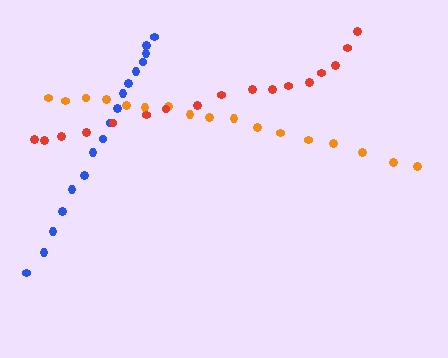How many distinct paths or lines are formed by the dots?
There are 3 distinct paths.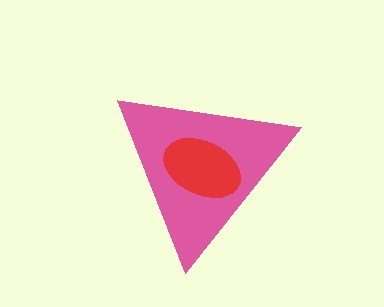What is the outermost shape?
The pink triangle.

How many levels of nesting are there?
2.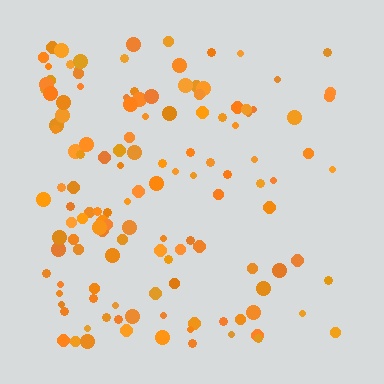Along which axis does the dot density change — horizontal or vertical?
Horizontal.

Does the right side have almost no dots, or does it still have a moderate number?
Still a moderate number, just noticeably fewer than the left.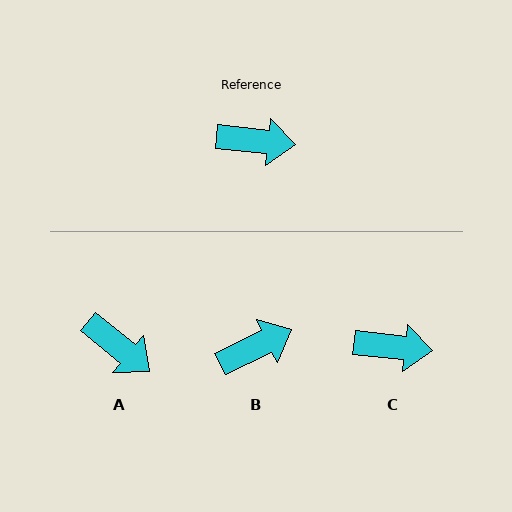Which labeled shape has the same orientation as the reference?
C.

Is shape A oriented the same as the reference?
No, it is off by about 33 degrees.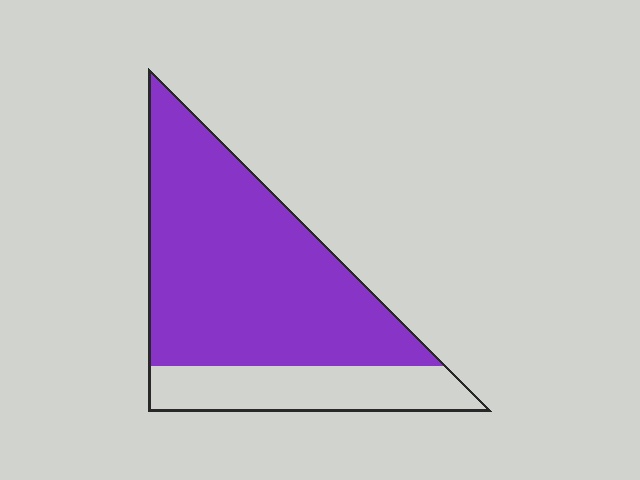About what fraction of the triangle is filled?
About three quarters (3/4).